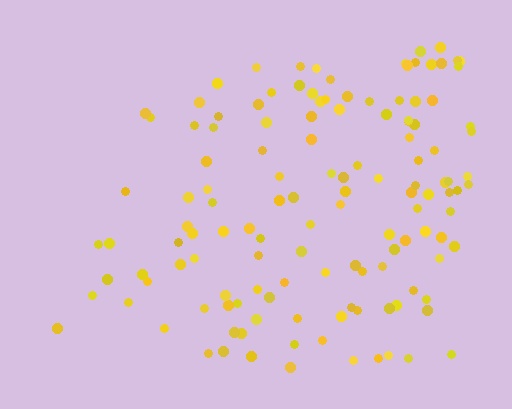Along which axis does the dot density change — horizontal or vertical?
Horizontal.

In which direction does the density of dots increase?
From left to right, with the right side densest.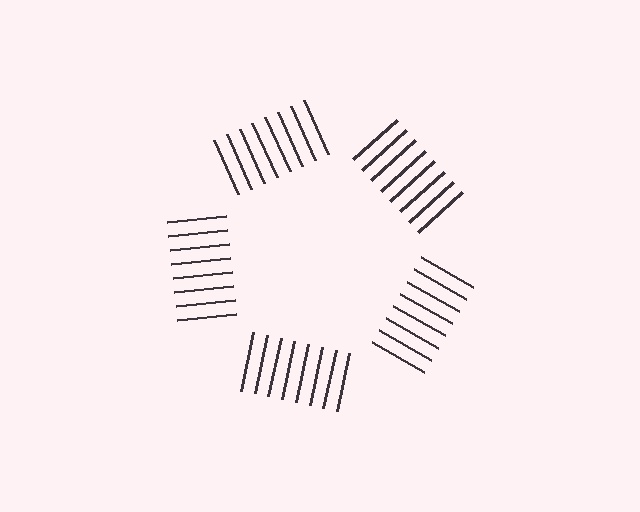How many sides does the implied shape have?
5 sides — the line-ends trace a pentagon.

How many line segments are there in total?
40 — 8 along each of the 5 edges.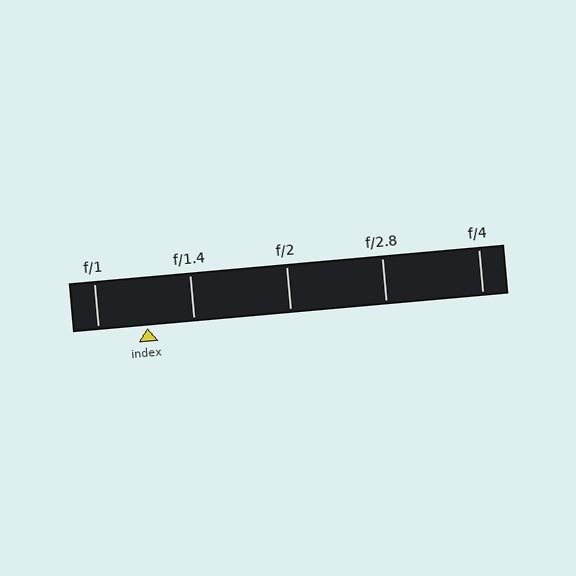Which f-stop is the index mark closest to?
The index mark is closest to f/1.4.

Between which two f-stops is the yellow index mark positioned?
The index mark is between f/1 and f/1.4.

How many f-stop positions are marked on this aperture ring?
There are 5 f-stop positions marked.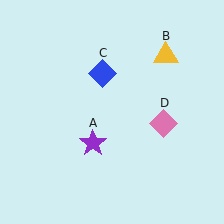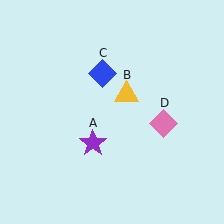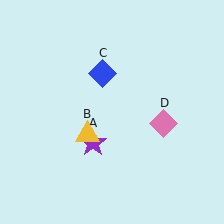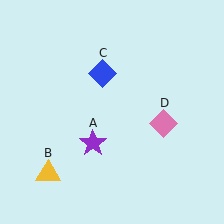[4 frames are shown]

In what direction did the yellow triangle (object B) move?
The yellow triangle (object B) moved down and to the left.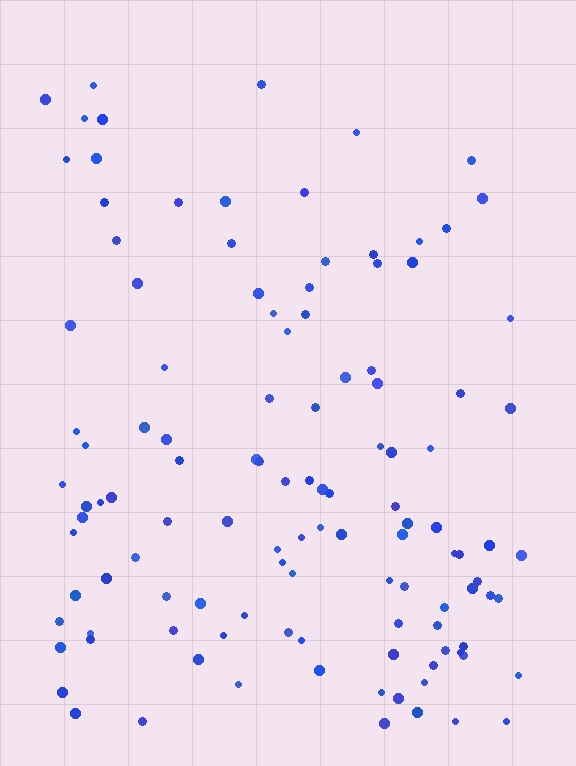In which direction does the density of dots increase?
From top to bottom, with the bottom side densest.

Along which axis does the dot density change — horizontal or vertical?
Vertical.